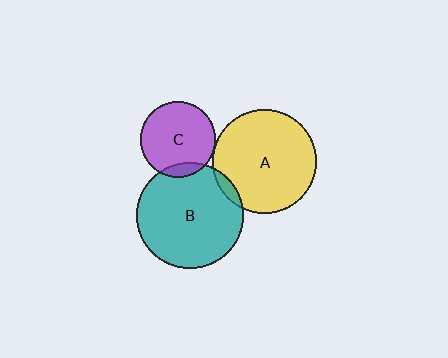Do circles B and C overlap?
Yes.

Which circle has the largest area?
Circle B (teal).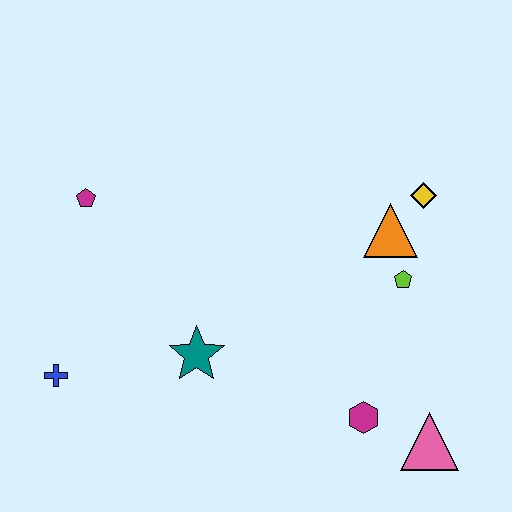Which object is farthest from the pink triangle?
The magenta pentagon is farthest from the pink triangle.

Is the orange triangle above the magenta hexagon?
Yes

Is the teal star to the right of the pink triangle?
No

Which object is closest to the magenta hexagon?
The pink triangle is closest to the magenta hexagon.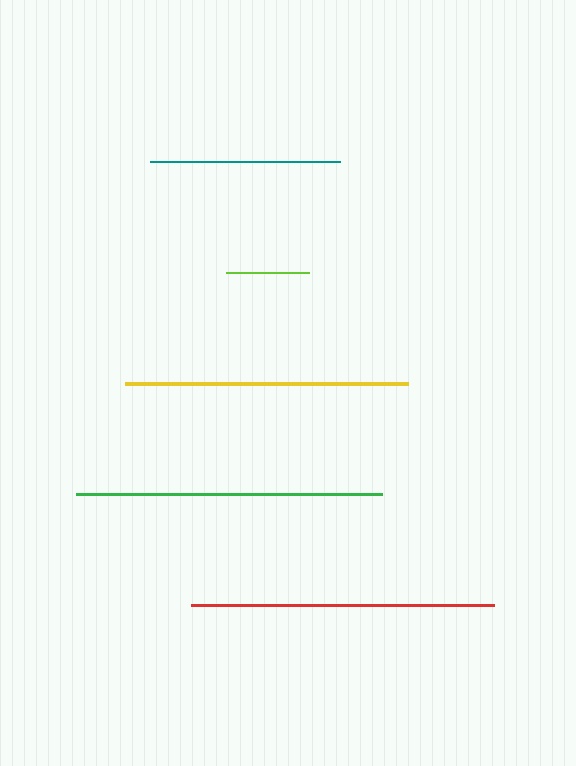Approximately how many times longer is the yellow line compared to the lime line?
The yellow line is approximately 3.4 times the length of the lime line.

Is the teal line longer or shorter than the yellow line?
The yellow line is longer than the teal line.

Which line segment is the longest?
The green line is the longest at approximately 306 pixels.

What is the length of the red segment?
The red segment is approximately 303 pixels long.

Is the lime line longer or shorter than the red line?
The red line is longer than the lime line.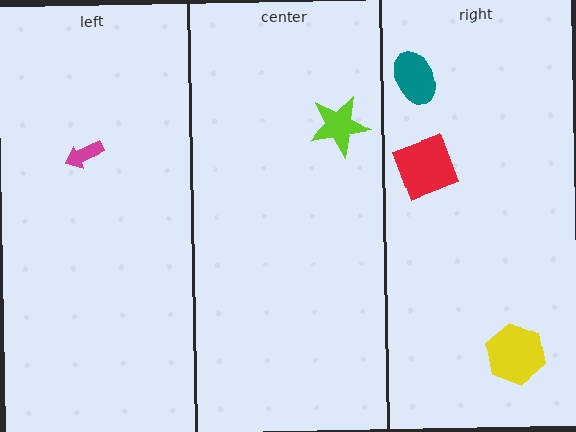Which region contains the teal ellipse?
The right region.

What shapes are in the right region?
The teal ellipse, the red square, the yellow hexagon.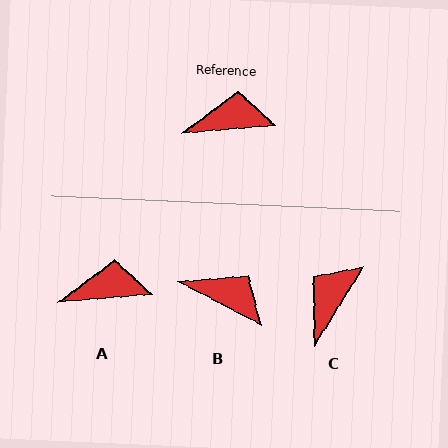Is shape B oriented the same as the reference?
No, it is off by about 33 degrees.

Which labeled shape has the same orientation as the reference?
A.